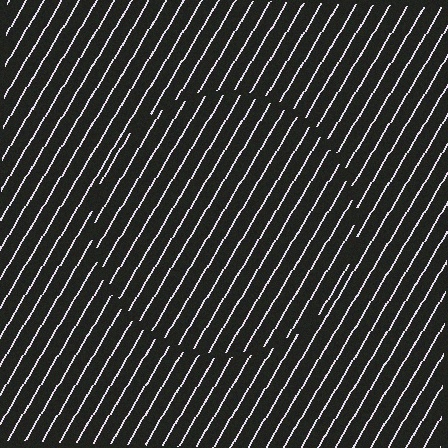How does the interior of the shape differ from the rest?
The interior of the shape contains the same grating, shifted by half a period — the contour is defined by the phase discontinuity where line-ends from the inner and outer gratings abut.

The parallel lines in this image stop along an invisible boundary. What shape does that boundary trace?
An illusory circle. The interior of the shape contains the same grating, shifted by half a period — the contour is defined by the phase discontinuity where line-ends from the inner and outer gratings abut.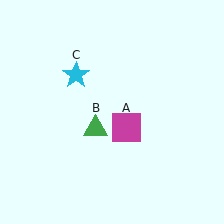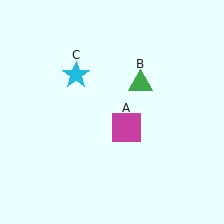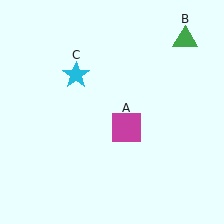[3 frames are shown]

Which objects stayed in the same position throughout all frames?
Magenta square (object A) and cyan star (object C) remained stationary.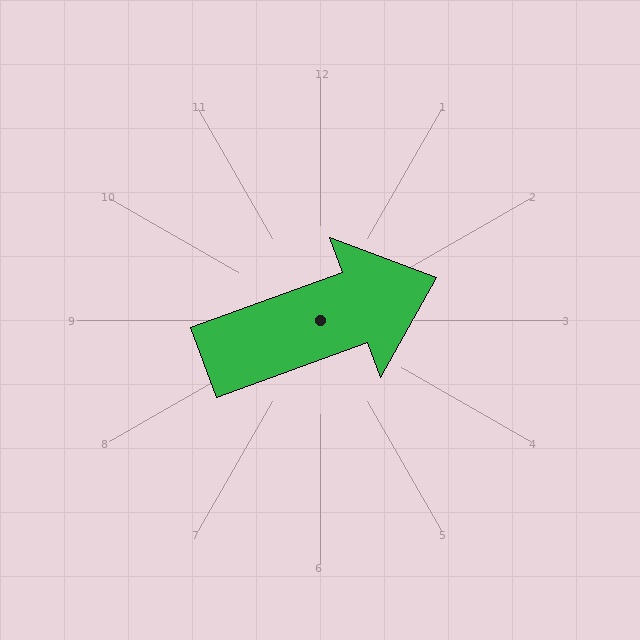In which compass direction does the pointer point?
East.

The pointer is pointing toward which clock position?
Roughly 2 o'clock.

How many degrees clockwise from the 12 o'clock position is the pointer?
Approximately 70 degrees.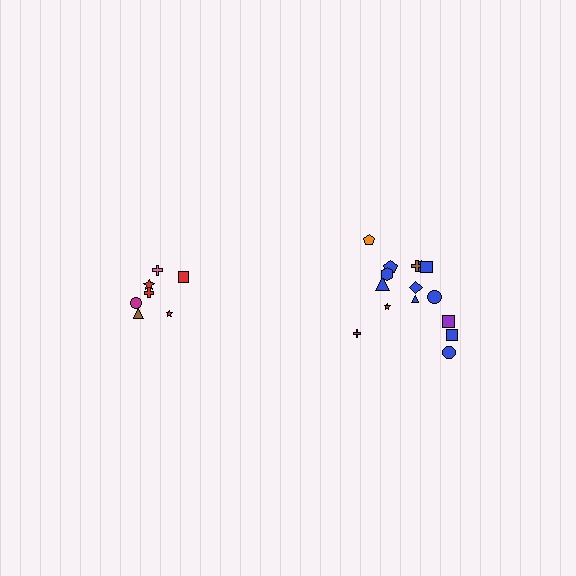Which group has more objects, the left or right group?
The right group.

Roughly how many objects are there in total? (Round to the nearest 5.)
Roughly 20 objects in total.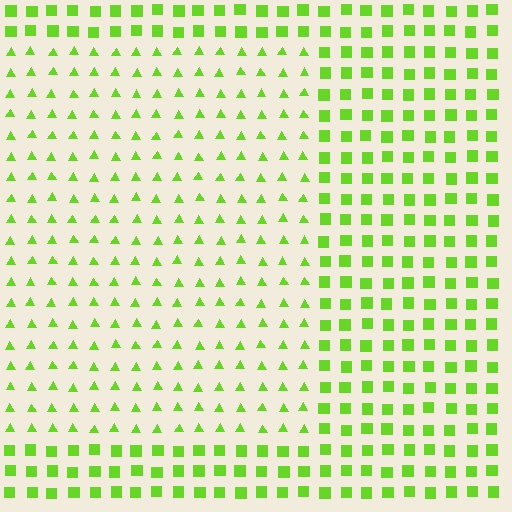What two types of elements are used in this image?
The image uses triangles inside the rectangle region and squares outside it.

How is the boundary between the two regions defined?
The boundary is defined by a change in element shape: triangles inside vs. squares outside. All elements share the same color and spacing.